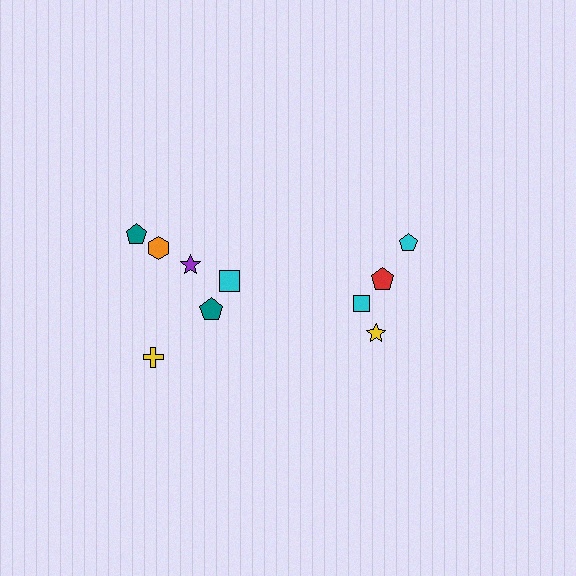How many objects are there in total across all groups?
There are 10 objects.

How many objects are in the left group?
There are 6 objects.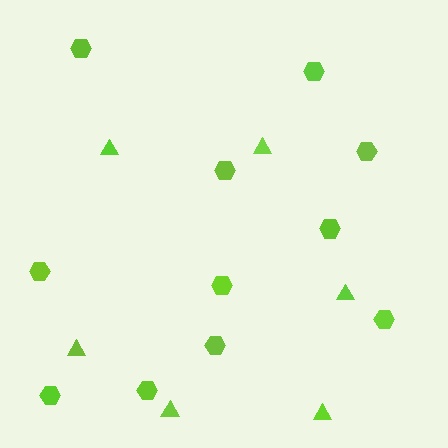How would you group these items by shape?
There are 2 groups: one group of triangles (6) and one group of hexagons (11).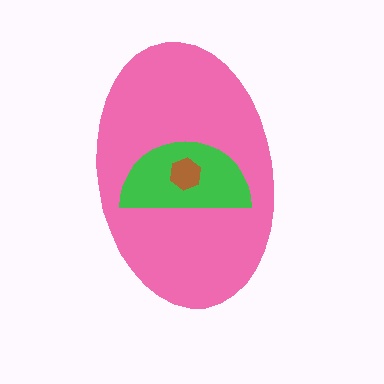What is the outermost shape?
The pink ellipse.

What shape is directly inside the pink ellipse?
The green semicircle.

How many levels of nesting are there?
3.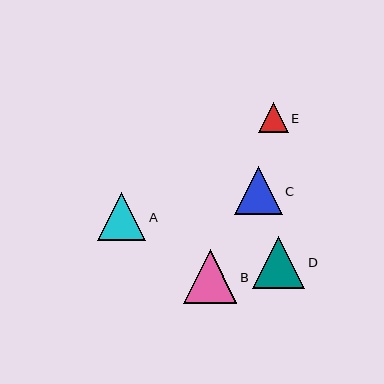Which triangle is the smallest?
Triangle E is the smallest with a size of approximately 30 pixels.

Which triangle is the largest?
Triangle B is the largest with a size of approximately 53 pixels.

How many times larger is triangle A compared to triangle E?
Triangle A is approximately 1.6 times the size of triangle E.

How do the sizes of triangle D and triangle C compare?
Triangle D and triangle C are approximately the same size.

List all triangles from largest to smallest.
From largest to smallest: B, D, A, C, E.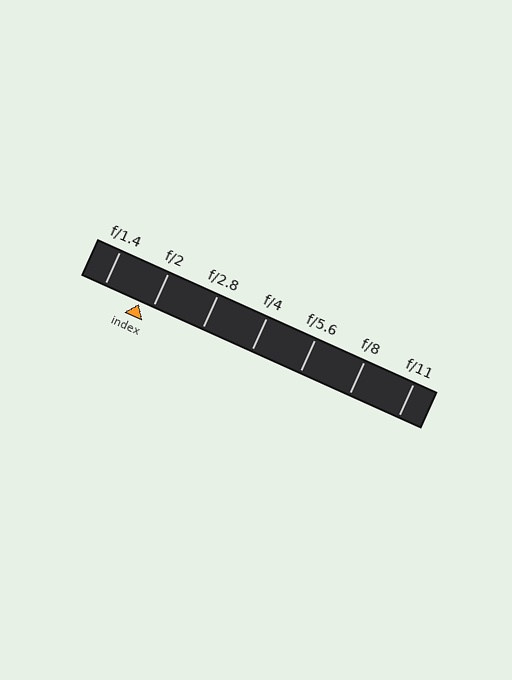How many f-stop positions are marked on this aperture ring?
There are 7 f-stop positions marked.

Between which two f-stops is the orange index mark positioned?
The index mark is between f/1.4 and f/2.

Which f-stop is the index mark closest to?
The index mark is closest to f/2.